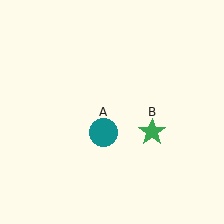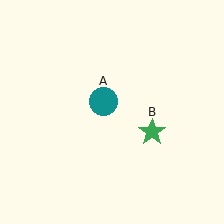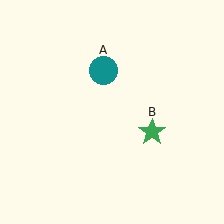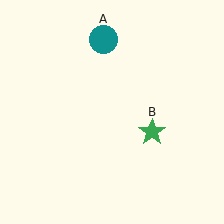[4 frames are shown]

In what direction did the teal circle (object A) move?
The teal circle (object A) moved up.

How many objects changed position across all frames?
1 object changed position: teal circle (object A).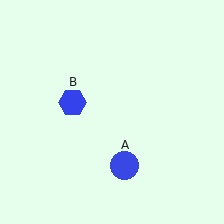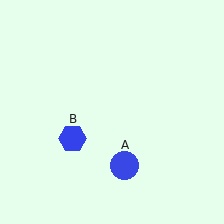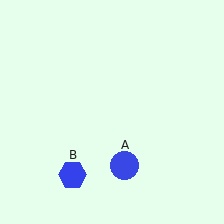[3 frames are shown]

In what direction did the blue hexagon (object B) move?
The blue hexagon (object B) moved down.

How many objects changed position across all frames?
1 object changed position: blue hexagon (object B).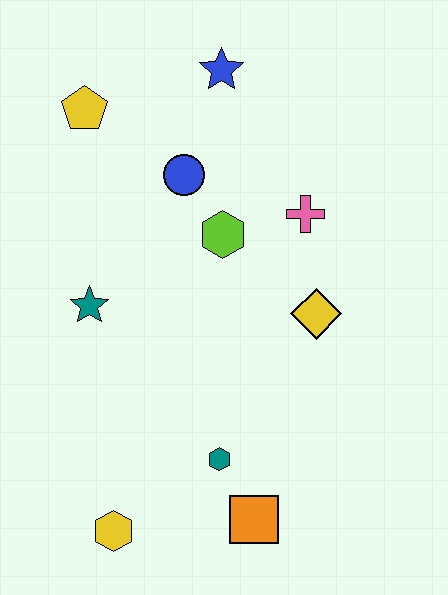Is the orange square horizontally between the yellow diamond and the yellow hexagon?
Yes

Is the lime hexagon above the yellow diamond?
Yes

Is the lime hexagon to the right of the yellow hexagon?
Yes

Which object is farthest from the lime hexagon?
The yellow hexagon is farthest from the lime hexagon.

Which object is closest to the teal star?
The lime hexagon is closest to the teal star.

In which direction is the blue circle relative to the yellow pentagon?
The blue circle is to the right of the yellow pentagon.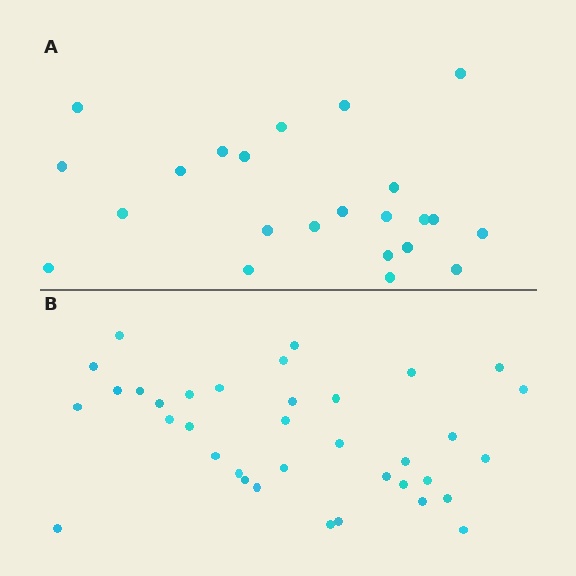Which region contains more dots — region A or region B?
Region B (the bottom region) has more dots.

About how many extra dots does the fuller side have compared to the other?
Region B has approximately 15 more dots than region A.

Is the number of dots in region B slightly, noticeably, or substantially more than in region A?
Region B has substantially more. The ratio is roughly 1.6 to 1.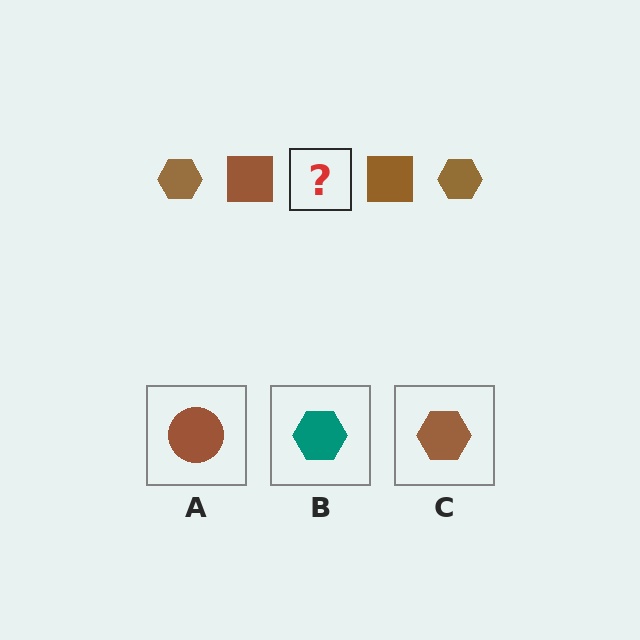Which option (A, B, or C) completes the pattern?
C.